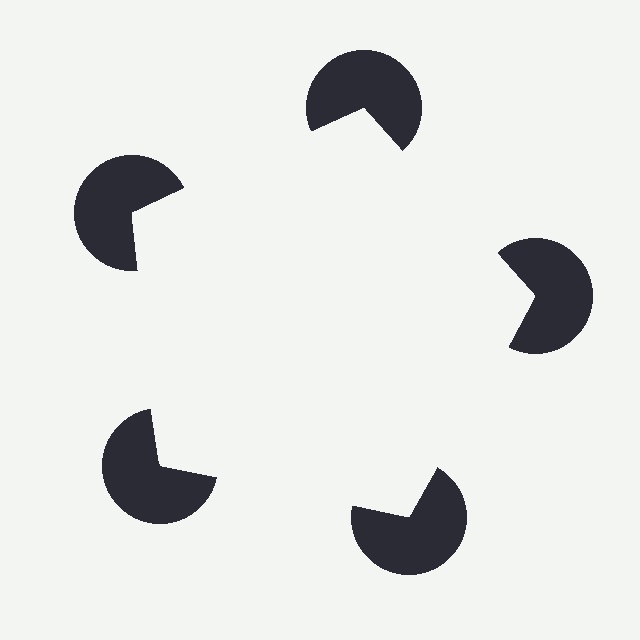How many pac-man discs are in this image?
There are 5 — one at each vertex of the illusory pentagon.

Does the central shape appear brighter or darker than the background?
It typically appears slightly brighter than the background, even though no actual brightness change is drawn.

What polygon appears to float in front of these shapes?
An illusory pentagon — its edges are inferred from the aligned wedge cuts in the pac-man discs, not physically drawn.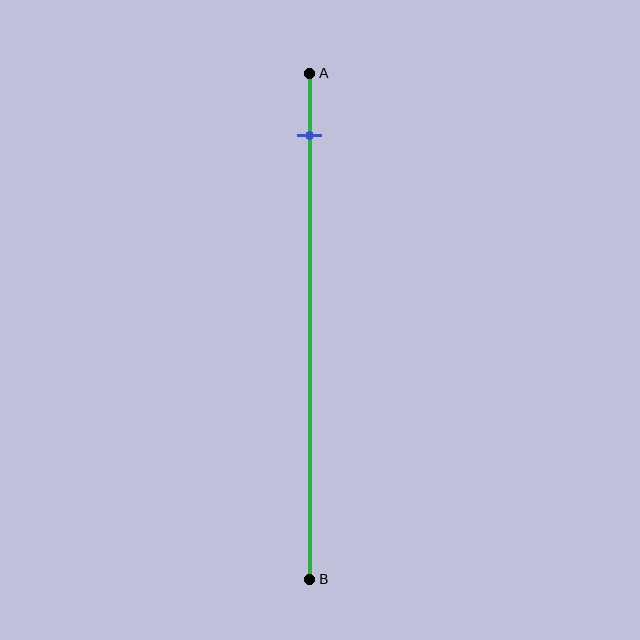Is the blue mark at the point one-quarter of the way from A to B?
No, the mark is at about 10% from A, not at the 25% one-quarter point.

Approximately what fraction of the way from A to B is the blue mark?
The blue mark is approximately 10% of the way from A to B.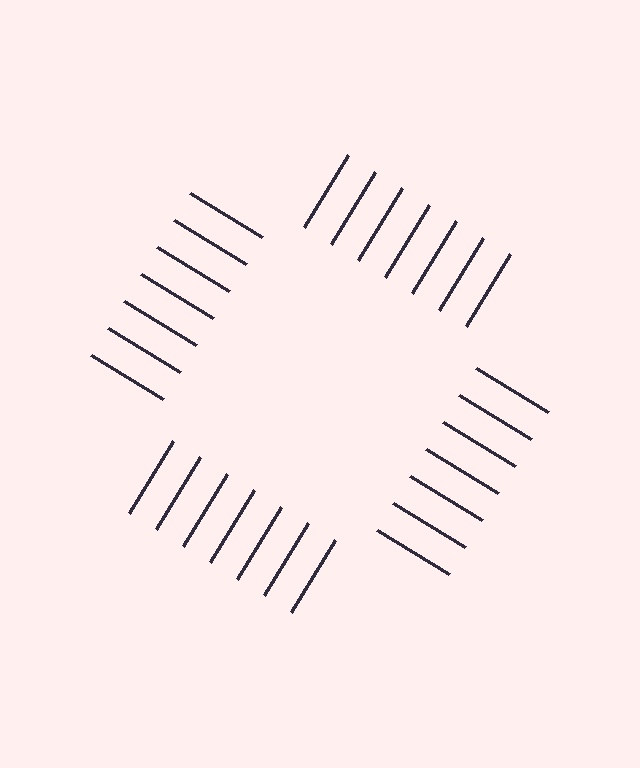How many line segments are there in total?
28 — 7 along each of the 4 edges.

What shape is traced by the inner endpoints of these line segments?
An illusory square — the line segments terminate on its edges but no continuous stroke is drawn.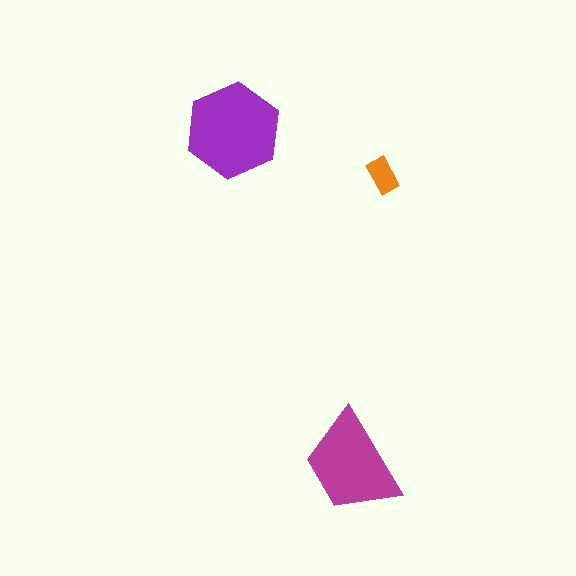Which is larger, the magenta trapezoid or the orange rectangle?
The magenta trapezoid.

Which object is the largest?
The purple hexagon.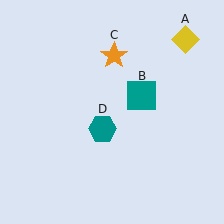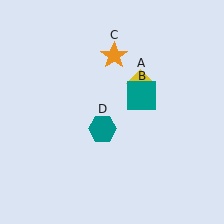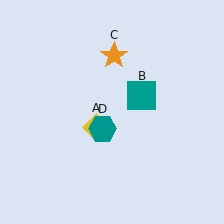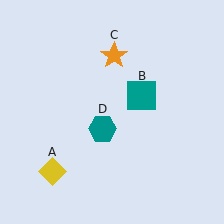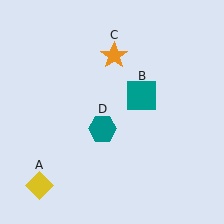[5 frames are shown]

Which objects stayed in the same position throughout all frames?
Teal square (object B) and orange star (object C) and teal hexagon (object D) remained stationary.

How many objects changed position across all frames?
1 object changed position: yellow diamond (object A).